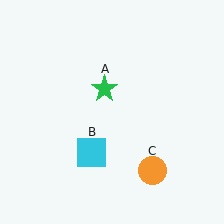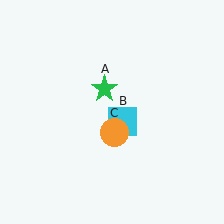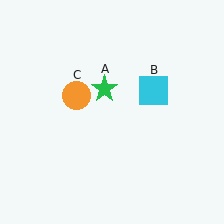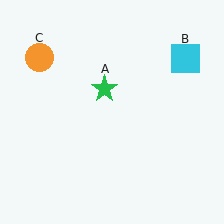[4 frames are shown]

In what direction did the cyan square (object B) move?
The cyan square (object B) moved up and to the right.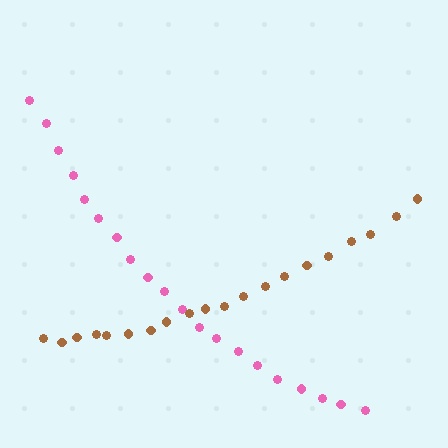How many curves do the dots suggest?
There are 2 distinct paths.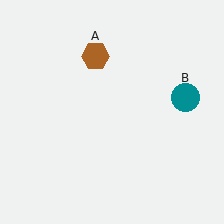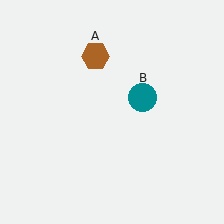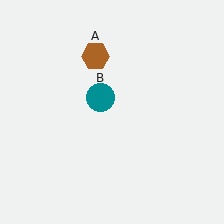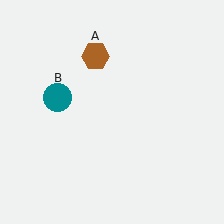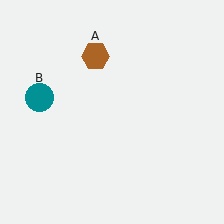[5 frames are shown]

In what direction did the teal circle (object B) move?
The teal circle (object B) moved left.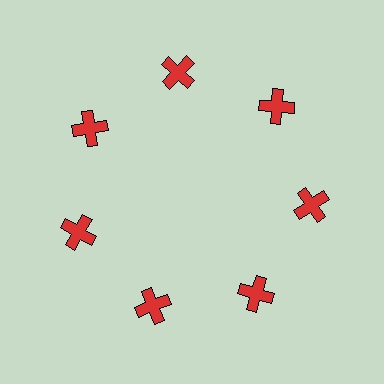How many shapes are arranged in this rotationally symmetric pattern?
There are 7 shapes, arranged in 7 groups of 1.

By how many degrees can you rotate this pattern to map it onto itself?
The pattern maps onto itself every 51 degrees of rotation.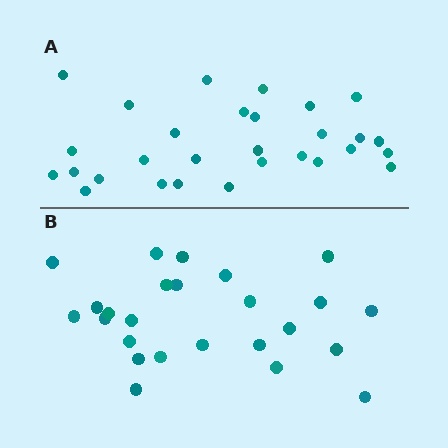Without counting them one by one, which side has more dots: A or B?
Region A (the top region) has more dots.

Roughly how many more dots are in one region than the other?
Region A has about 4 more dots than region B.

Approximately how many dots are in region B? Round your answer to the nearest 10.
About 20 dots. (The exact count is 25, which rounds to 20.)